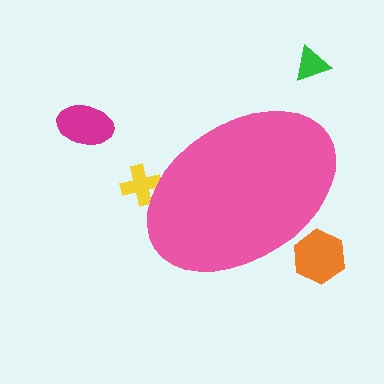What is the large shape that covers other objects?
A pink ellipse.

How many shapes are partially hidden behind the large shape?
2 shapes are partially hidden.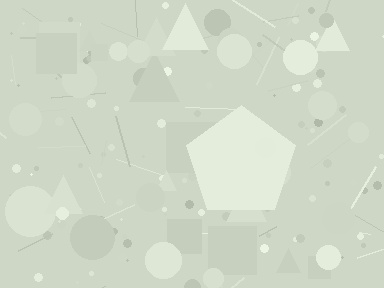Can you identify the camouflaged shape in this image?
The camouflaged shape is a pentagon.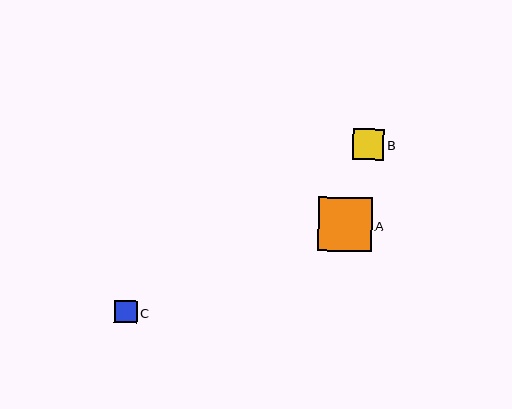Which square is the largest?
Square A is the largest with a size of approximately 54 pixels.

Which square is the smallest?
Square C is the smallest with a size of approximately 22 pixels.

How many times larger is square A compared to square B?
Square A is approximately 1.7 times the size of square B.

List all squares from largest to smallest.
From largest to smallest: A, B, C.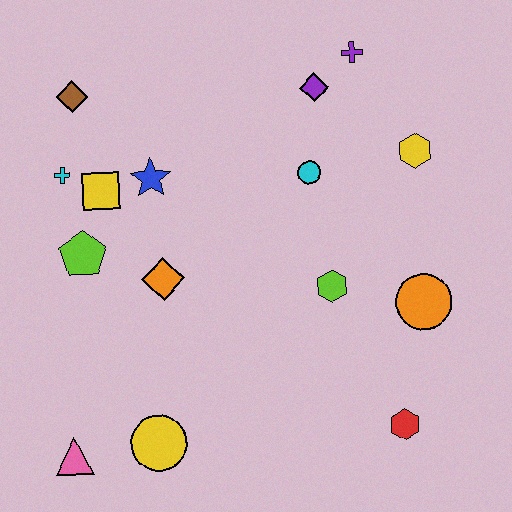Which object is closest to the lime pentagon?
The yellow square is closest to the lime pentagon.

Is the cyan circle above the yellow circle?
Yes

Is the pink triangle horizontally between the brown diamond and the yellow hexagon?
No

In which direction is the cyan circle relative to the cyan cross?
The cyan circle is to the right of the cyan cross.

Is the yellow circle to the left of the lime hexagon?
Yes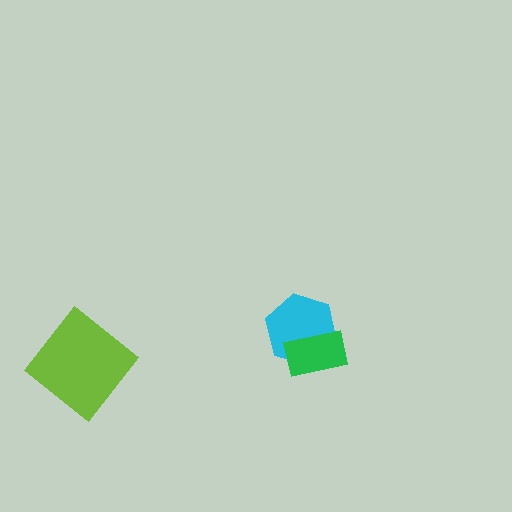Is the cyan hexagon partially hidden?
Yes, it is partially covered by another shape.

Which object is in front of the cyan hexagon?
The green rectangle is in front of the cyan hexagon.